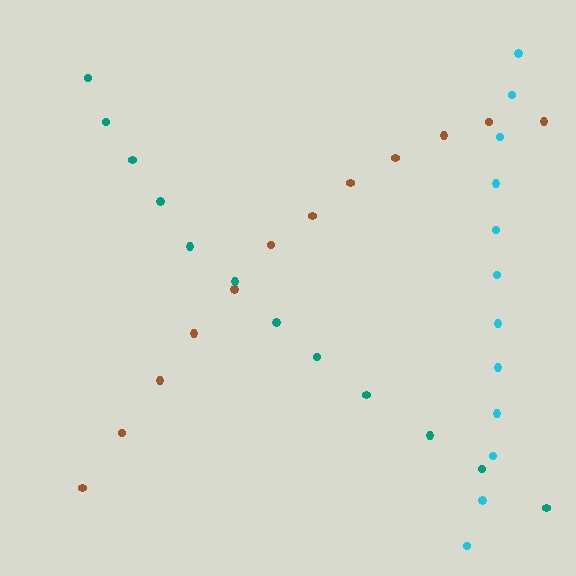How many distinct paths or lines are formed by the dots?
There are 3 distinct paths.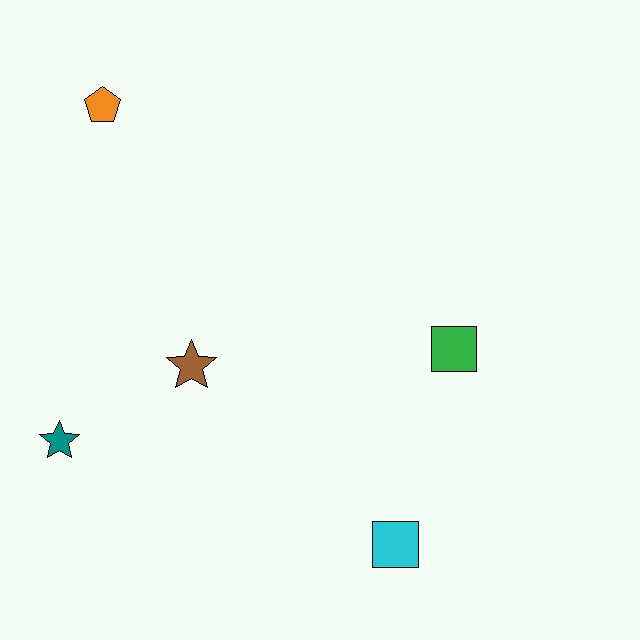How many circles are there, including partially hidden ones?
There are no circles.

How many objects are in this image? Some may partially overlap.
There are 5 objects.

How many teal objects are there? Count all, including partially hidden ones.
There is 1 teal object.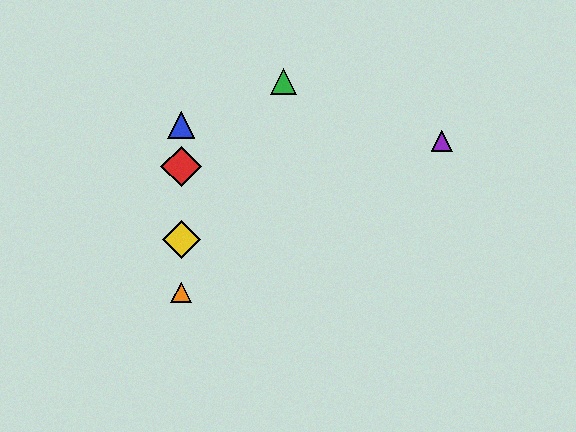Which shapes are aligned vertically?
The red diamond, the blue triangle, the yellow diamond, the orange triangle are aligned vertically.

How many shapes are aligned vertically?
4 shapes (the red diamond, the blue triangle, the yellow diamond, the orange triangle) are aligned vertically.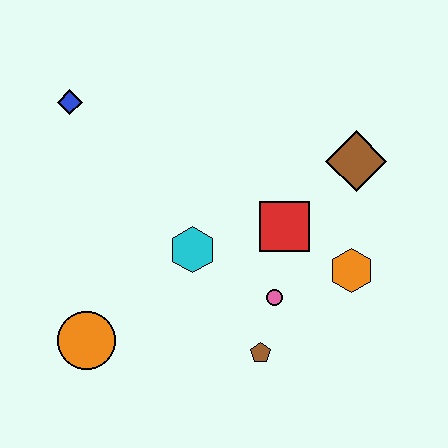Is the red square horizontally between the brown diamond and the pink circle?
Yes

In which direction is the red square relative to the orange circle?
The red square is to the right of the orange circle.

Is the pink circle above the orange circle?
Yes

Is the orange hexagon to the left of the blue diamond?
No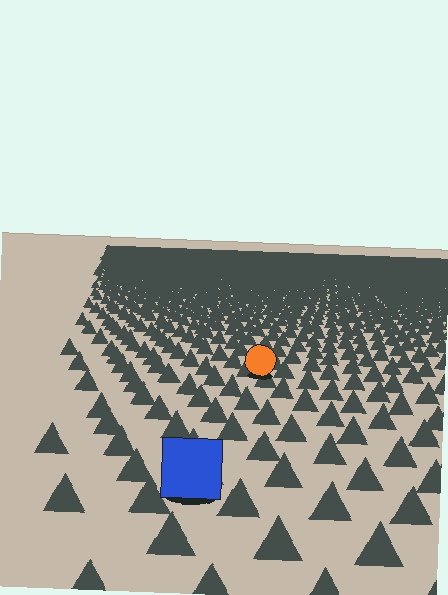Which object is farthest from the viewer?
The orange circle is farthest from the viewer. It appears smaller and the ground texture around it is denser.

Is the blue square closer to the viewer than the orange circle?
Yes. The blue square is closer — you can tell from the texture gradient: the ground texture is coarser near it.